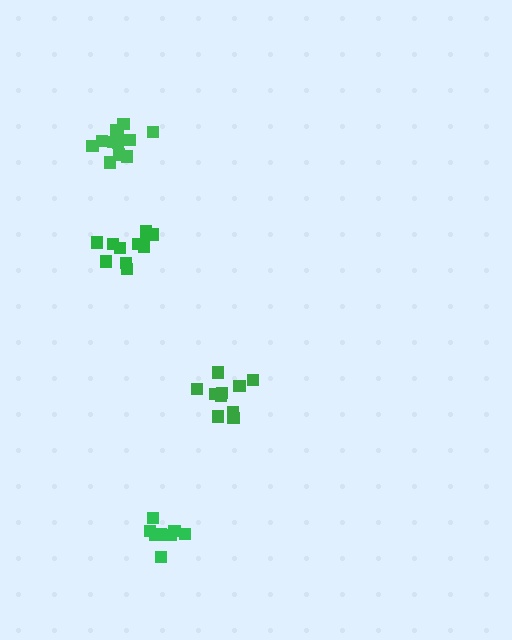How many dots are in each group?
Group 1: 12 dots, Group 2: 11 dots, Group 3: 10 dots, Group 4: 9 dots (42 total).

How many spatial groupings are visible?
There are 4 spatial groupings.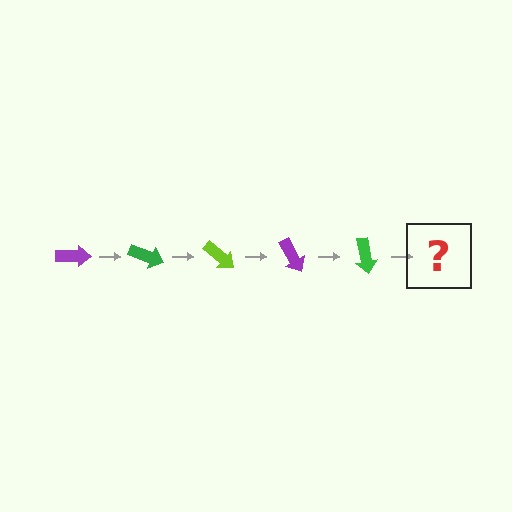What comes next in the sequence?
The next element should be a lime arrow, rotated 100 degrees from the start.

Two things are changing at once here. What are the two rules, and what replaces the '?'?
The two rules are that it rotates 20 degrees each step and the color cycles through purple, green, and lime. The '?' should be a lime arrow, rotated 100 degrees from the start.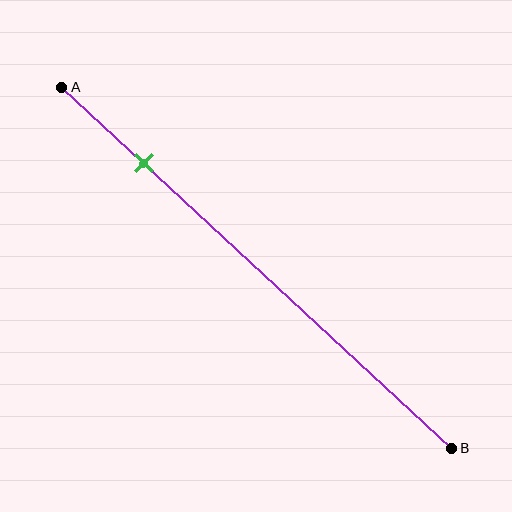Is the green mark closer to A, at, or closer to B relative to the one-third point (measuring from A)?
The green mark is closer to point A than the one-third point of segment AB.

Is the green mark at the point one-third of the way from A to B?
No, the mark is at about 20% from A, not at the 33% one-third point.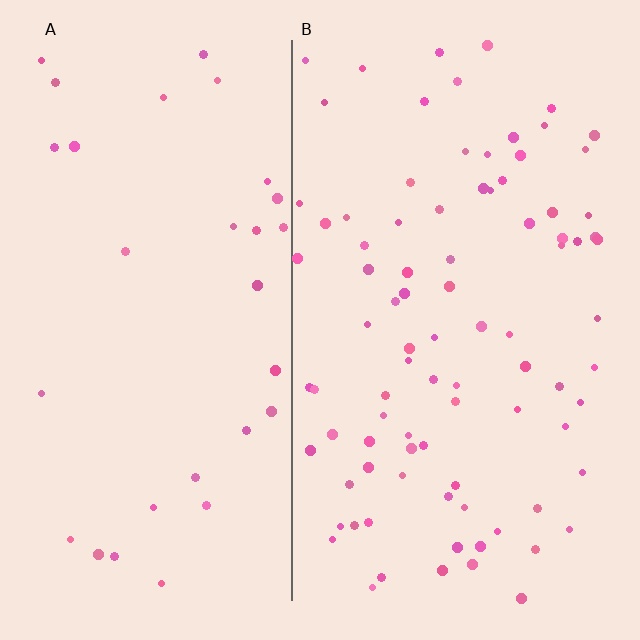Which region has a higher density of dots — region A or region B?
B (the right).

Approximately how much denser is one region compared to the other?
Approximately 2.9× — region B over region A.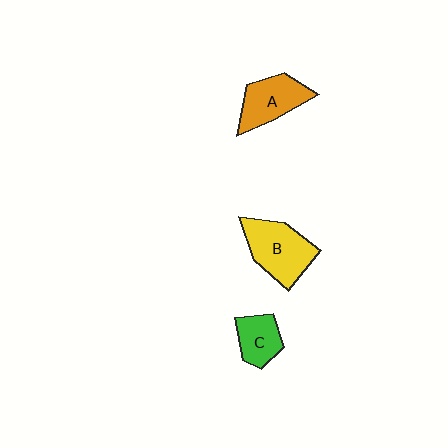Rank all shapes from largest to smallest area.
From largest to smallest: B (yellow), A (orange), C (green).